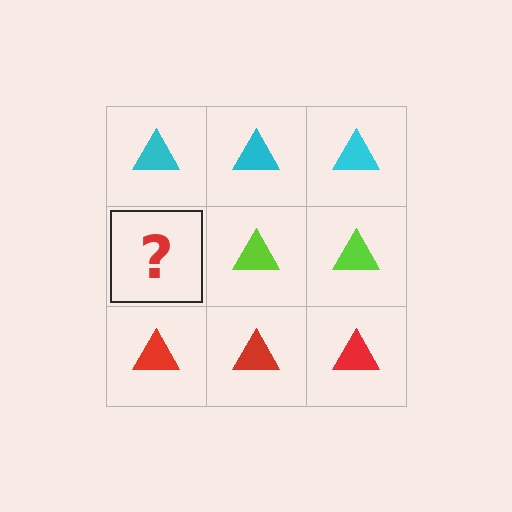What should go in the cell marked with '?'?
The missing cell should contain a lime triangle.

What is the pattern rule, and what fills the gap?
The rule is that each row has a consistent color. The gap should be filled with a lime triangle.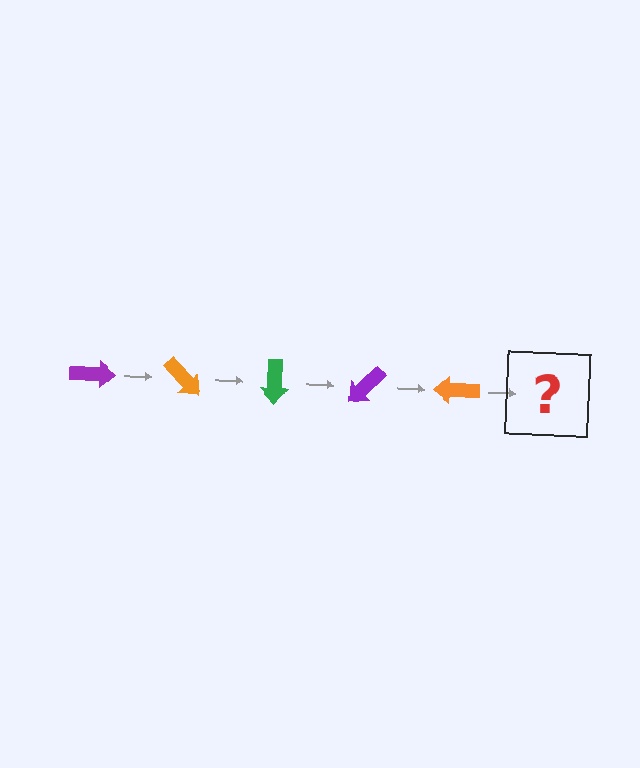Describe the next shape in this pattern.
It should be a green arrow, rotated 225 degrees from the start.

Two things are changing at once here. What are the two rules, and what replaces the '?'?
The two rules are that it rotates 45 degrees each step and the color cycles through purple, orange, and green. The '?' should be a green arrow, rotated 225 degrees from the start.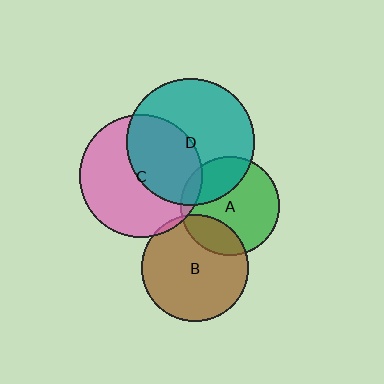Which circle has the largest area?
Circle D (teal).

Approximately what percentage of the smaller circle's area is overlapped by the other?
Approximately 5%.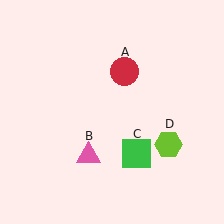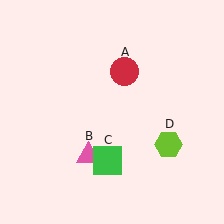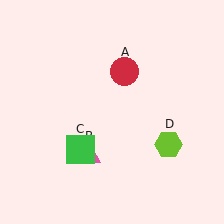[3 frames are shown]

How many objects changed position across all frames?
1 object changed position: green square (object C).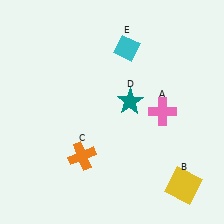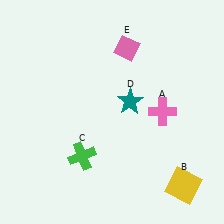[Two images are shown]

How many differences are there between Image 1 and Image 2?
There are 2 differences between the two images.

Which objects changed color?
C changed from orange to green. E changed from cyan to pink.